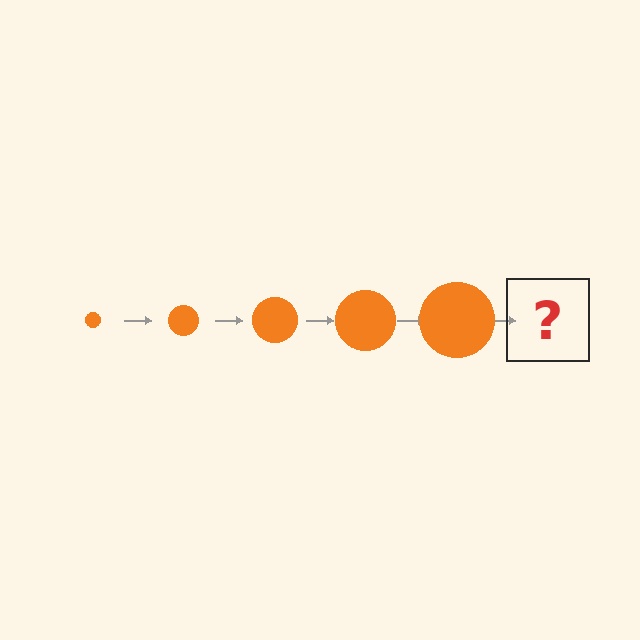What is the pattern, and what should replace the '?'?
The pattern is that the circle gets progressively larger each step. The '?' should be an orange circle, larger than the previous one.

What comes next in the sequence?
The next element should be an orange circle, larger than the previous one.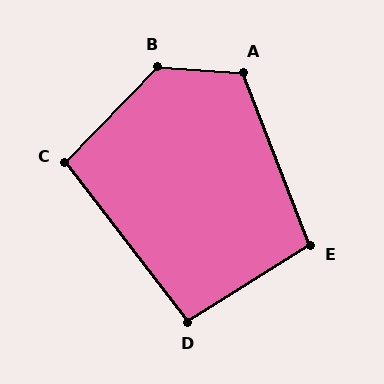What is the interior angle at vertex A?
Approximately 115 degrees (obtuse).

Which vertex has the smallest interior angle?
D, at approximately 96 degrees.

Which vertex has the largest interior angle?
B, at approximately 130 degrees.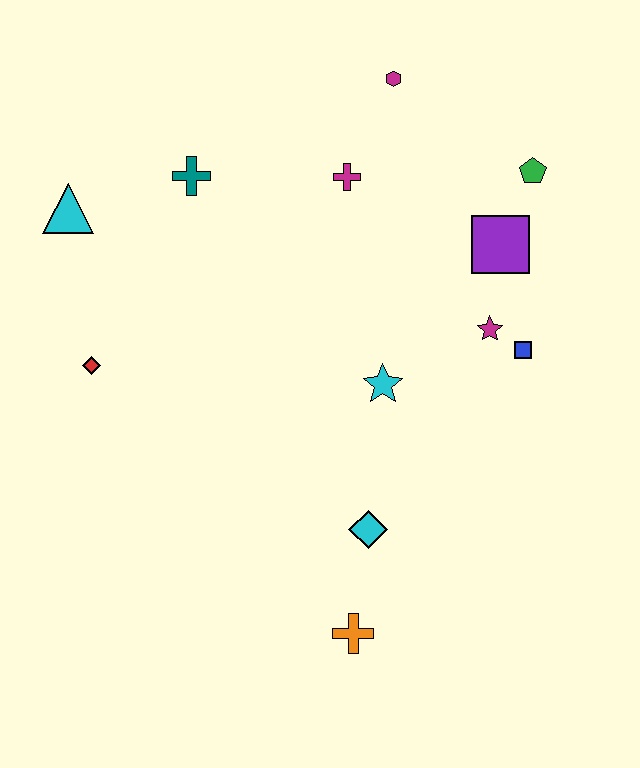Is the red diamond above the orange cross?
Yes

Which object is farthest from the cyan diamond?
The magenta hexagon is farthest from the cyan diamond.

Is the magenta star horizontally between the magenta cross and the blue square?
Yes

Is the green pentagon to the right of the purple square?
Yes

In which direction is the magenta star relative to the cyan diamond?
The magenta star is above the cyan diamond.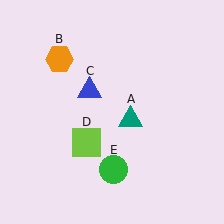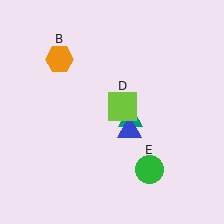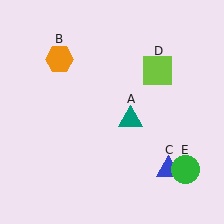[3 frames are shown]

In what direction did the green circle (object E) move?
The green circle (object E) moved right.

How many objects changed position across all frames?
3 objects changed position: blue triangle (object C), lime square (object D), green circle (object E).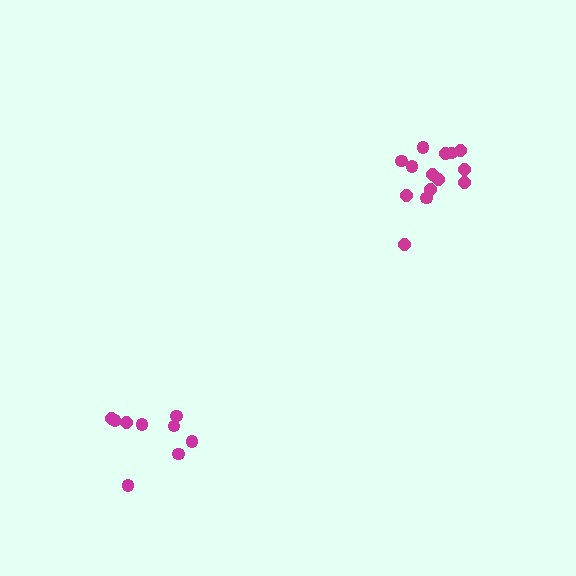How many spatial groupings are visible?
There are 2 spatial groupings.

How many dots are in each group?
Group 1: 14 dots, Group 2: 9 dots (23 total).